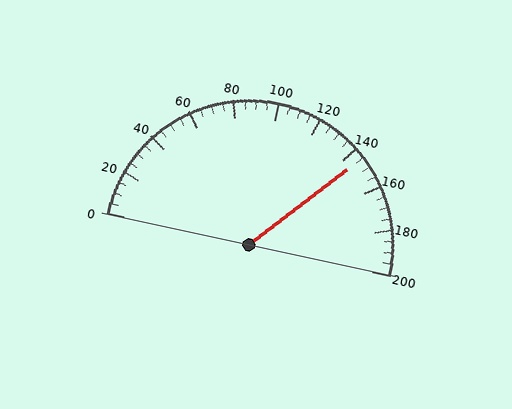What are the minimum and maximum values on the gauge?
The gauge ranges from 0 to 200.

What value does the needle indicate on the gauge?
The needle indicates approximately 145.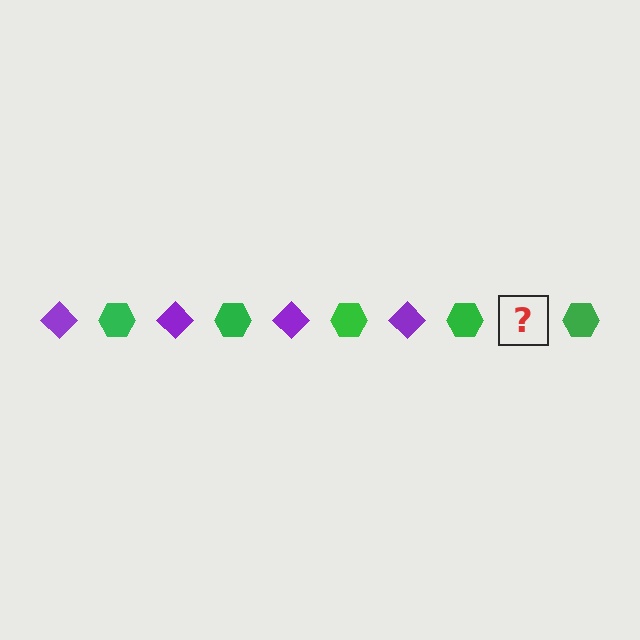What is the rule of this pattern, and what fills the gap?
The rule is that the pattern alternates between purple diamond and green hexagon. The gap should be filled with a purple diamond.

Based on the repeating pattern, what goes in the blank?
The blank should be a purple diamond.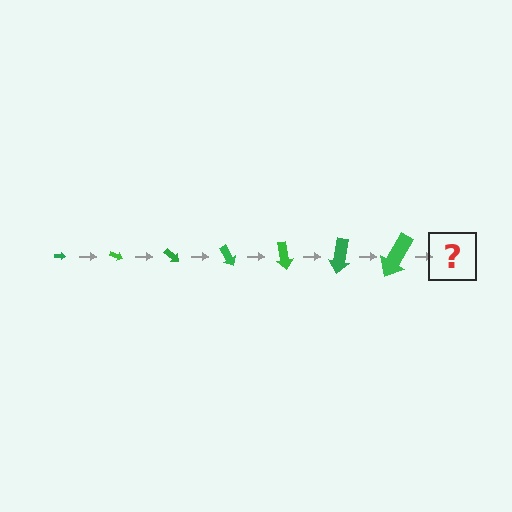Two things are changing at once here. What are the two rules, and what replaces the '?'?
The two rules are that the arrow grows larger each step and it rotates 20 degrees each step. The '?' should be an arrow, larger than the previous one and rotated 140 degrees from the start.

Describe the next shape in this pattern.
It should be an arrow, larger than the previous one and rotated 140 degrees from the start.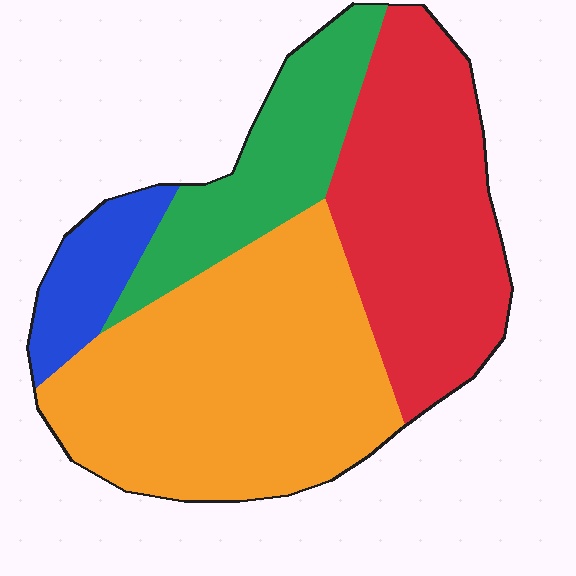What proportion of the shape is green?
Green takes up between a sixth and a third of the shape.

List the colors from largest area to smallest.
From largest to smallest: orange, red, green, blue.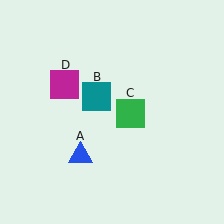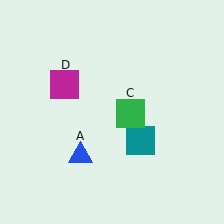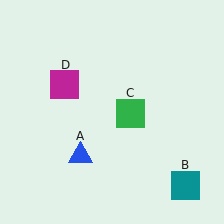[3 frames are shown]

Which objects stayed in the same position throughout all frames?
Blue triangle (object A) and green square (object C) and magenta square (object D) remained stationary.